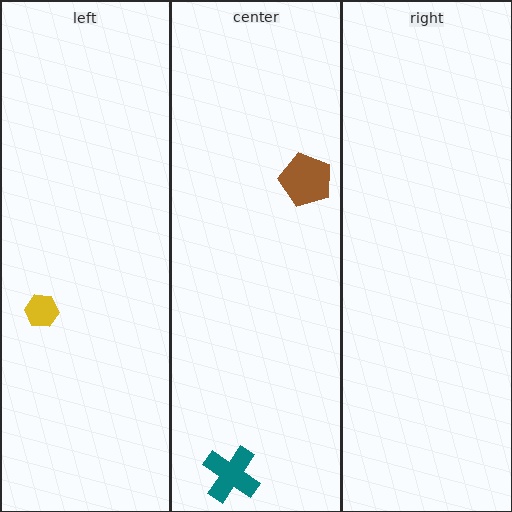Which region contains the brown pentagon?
The center region.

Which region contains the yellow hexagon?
The left region.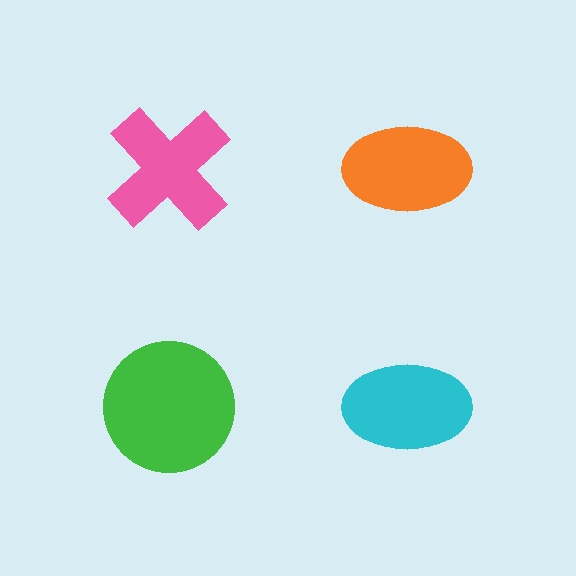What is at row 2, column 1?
A green circle.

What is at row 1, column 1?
A pink cross.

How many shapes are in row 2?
2 shapes.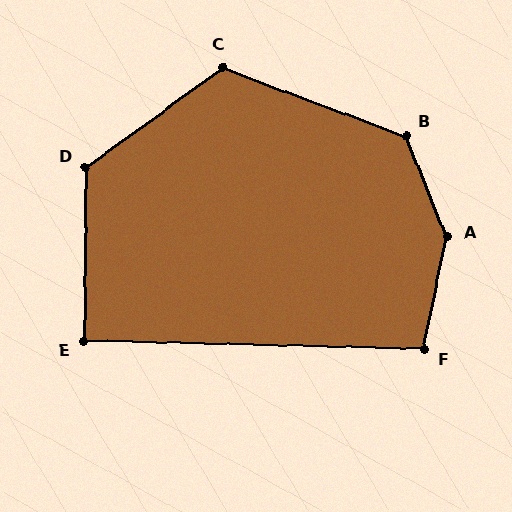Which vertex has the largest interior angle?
A, at approximately 146 degrees.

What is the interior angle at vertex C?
Approximately 123 degrees (obtuse).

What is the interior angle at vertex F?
Approximately 100 degrees (obtuse).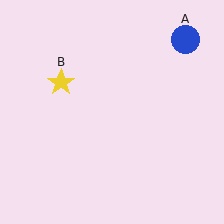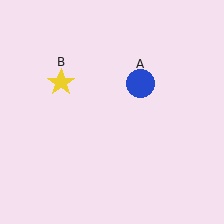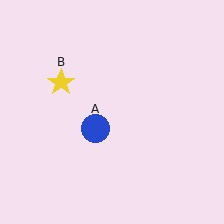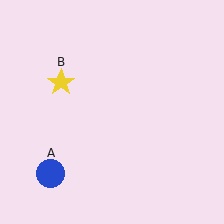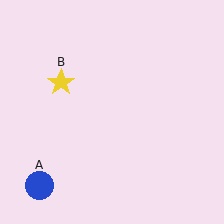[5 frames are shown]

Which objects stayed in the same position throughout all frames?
Yellow star (object B) remained stationary.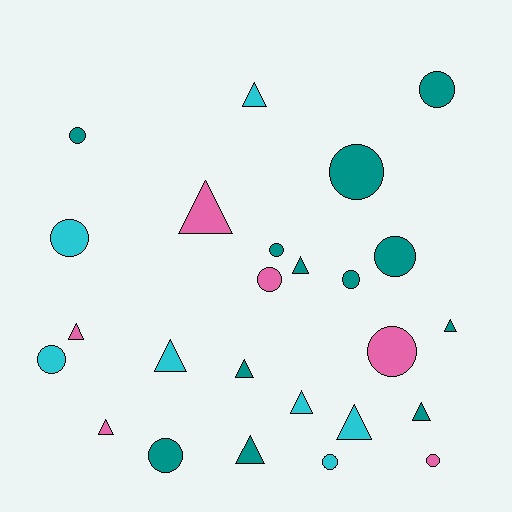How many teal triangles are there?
There are 5 teal triangles.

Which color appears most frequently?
Teal, with 12 objects.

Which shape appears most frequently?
Circle, with 13 objects.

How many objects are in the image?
There are 25 objects.